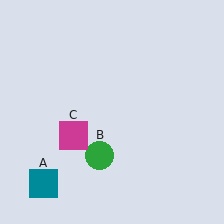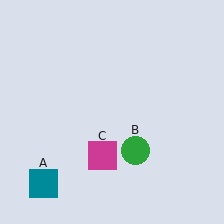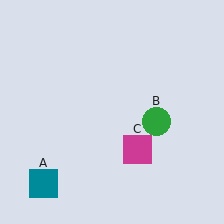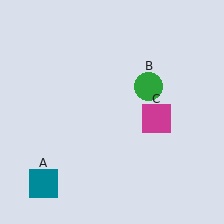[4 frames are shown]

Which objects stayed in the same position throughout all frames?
Teal square (object A) remained stationary.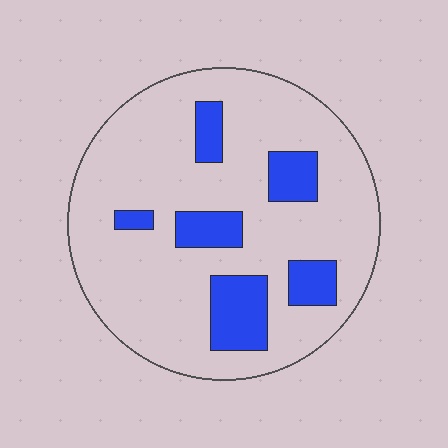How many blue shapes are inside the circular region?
6.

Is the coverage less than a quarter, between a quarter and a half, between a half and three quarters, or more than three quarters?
Less than a quarter.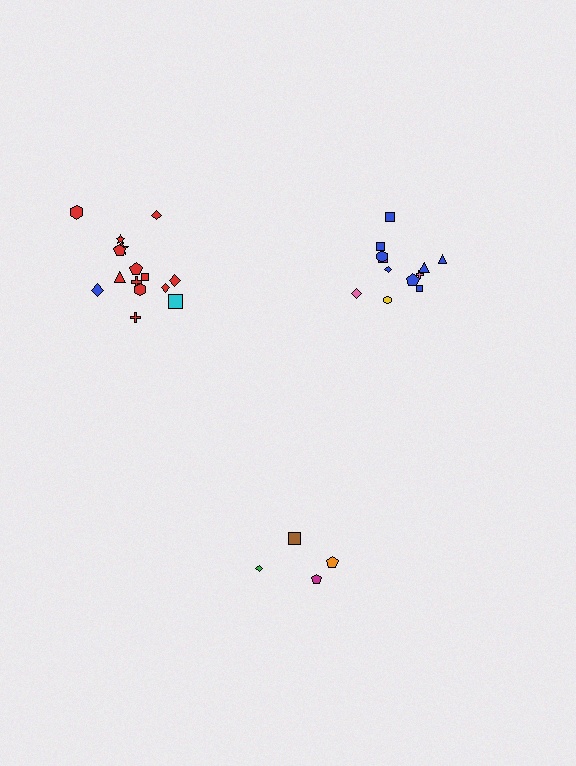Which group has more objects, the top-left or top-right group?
The top-left group.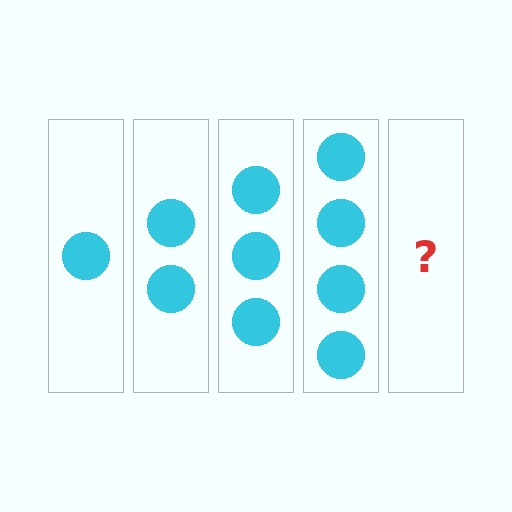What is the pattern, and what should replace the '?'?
The pattern is that each step adds one more circle. The '?' should be 5 circles.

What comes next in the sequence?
The next element should be 5 circles.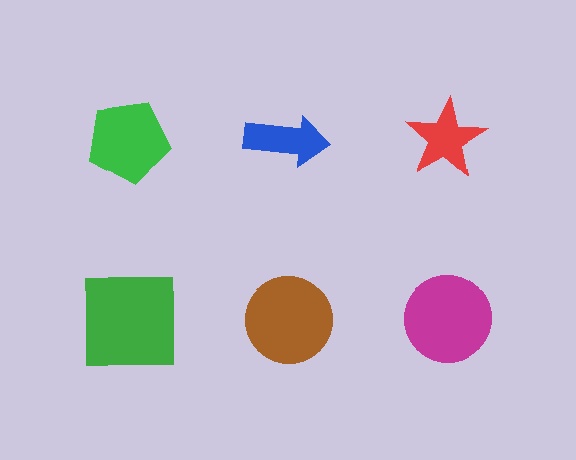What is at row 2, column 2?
A brown circle.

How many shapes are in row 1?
3 shapes.